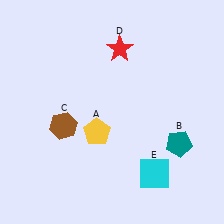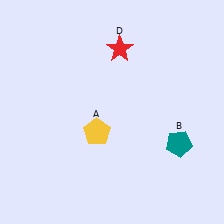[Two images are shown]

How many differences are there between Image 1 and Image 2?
There are 2 differences between the two images.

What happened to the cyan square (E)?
The cyan square (E) was removed in Image 2. It was in the bottom-right area of Image 1.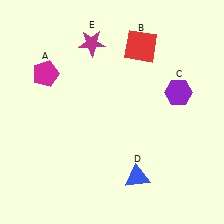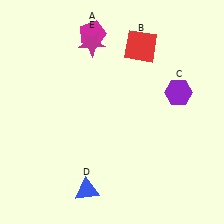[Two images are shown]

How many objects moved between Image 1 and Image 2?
2 objects moved between the two images.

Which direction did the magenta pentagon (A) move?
The magenta pentagon (A) moved right.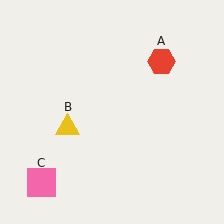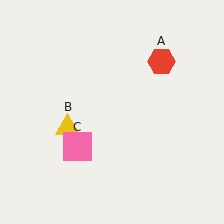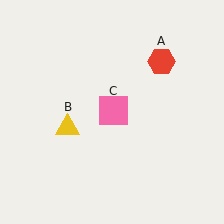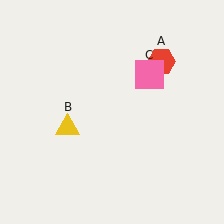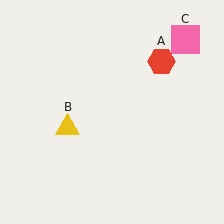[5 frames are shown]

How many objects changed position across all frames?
1 object changed position: pink square (object C).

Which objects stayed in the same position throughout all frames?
Red hexagon (object A) and yellow triangle (object B) remained stationary.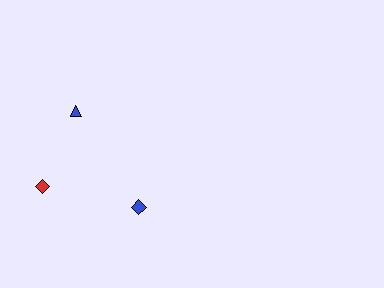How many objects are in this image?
There are 3 objects.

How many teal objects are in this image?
There are no teal objects.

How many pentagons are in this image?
There are no pentagons.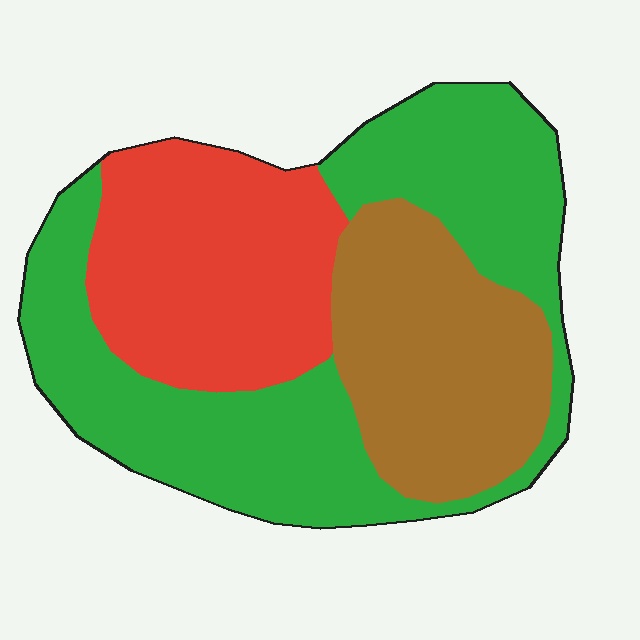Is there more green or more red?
Green.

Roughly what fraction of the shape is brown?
Brown covers roughly 25% of the shape.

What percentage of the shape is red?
Red covers 28% of the shape.